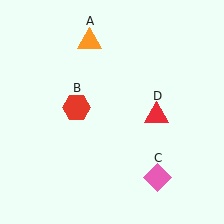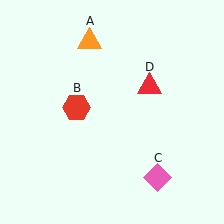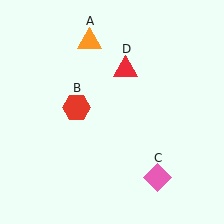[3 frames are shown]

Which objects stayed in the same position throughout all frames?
Orange triangle (object A) and red hexagon (object B) and pink diamond (object C) remained stationary.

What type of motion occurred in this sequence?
The red triangle (object D) rotated counterclockwise around the center of the scene.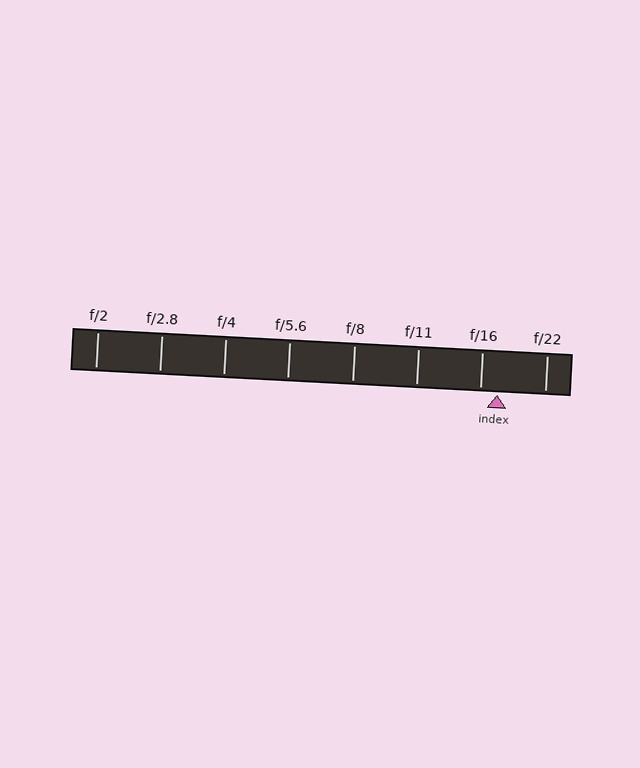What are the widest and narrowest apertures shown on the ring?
The widest aperture shown is f/2 and the narrowest is f/22.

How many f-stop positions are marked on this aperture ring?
There are 8 f-stop positions marked.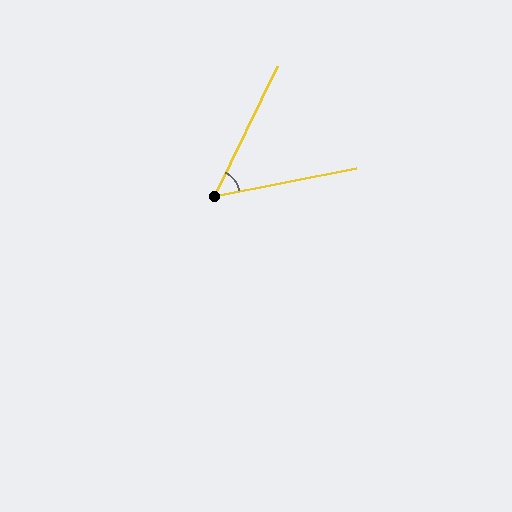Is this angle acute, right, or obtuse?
It is acute.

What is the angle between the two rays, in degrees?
Approximately 53 degrees.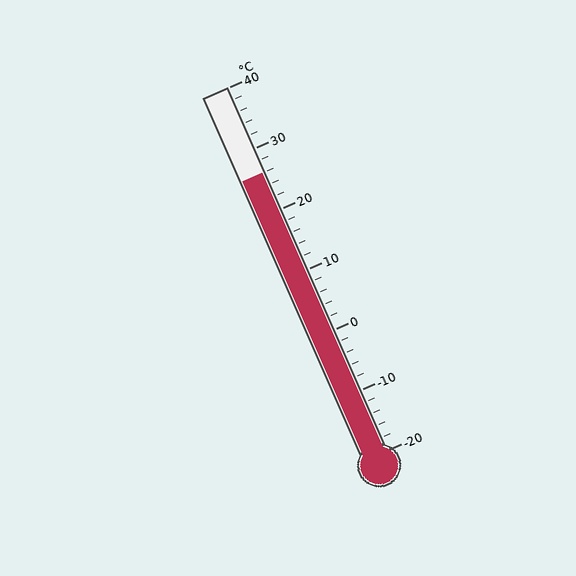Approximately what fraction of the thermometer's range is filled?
The thermometer is filled to approximately 75% of its range.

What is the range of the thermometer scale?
The thermometer scale ranges from -20°C to 40°C.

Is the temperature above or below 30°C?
The temperature is below 30°C.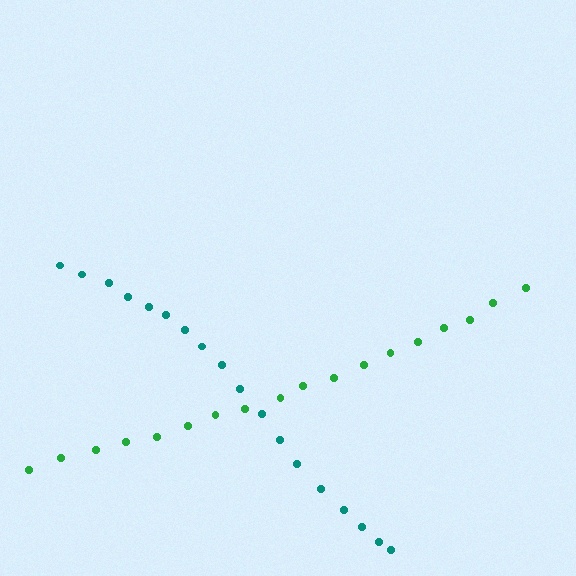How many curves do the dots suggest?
There are 2 distinct paths.